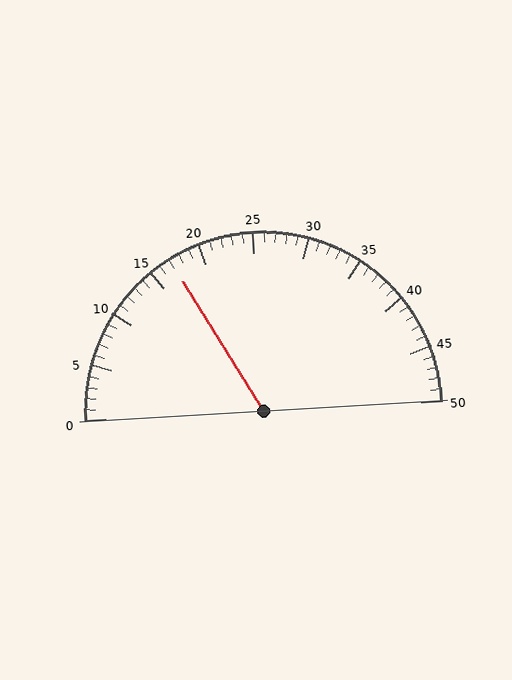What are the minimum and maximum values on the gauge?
The gauge ranges from 0 to 50.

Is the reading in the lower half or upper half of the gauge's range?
The reading is in the lower half of the range (0 to 50).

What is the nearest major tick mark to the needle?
The nearest major tick mark is 15.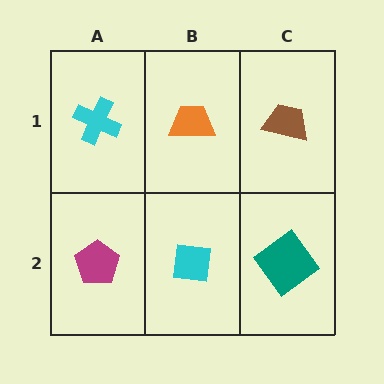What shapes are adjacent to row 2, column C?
A brown trapezoid (row 1, column C), a cyan square (row 2, column B).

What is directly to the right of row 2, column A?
A cyan square.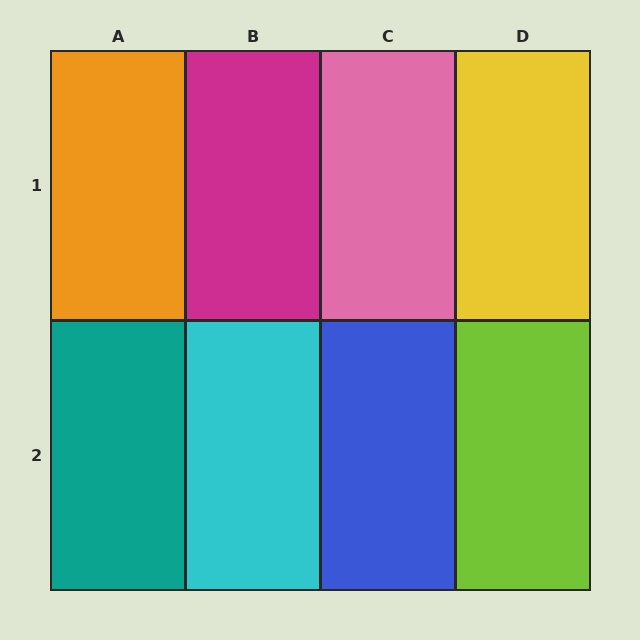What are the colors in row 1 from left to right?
Orange, magenta, pink, yellow.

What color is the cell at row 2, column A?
Teal.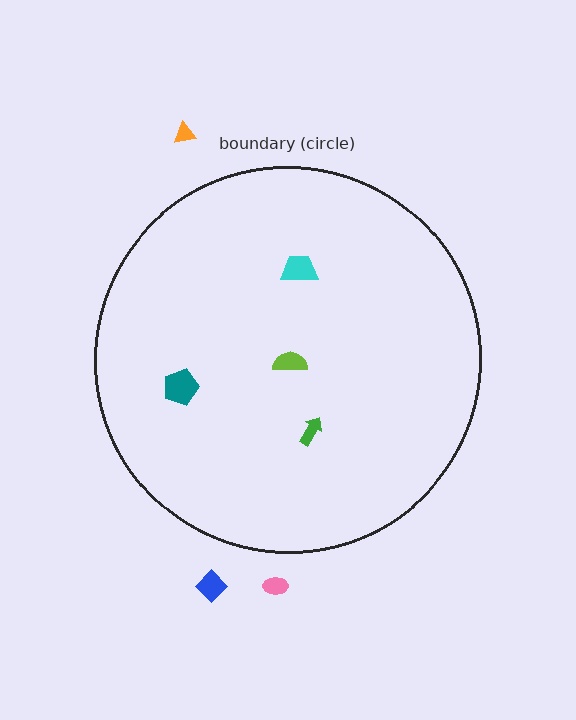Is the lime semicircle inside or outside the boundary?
Inside.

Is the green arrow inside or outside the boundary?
Inside.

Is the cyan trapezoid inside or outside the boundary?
Inside.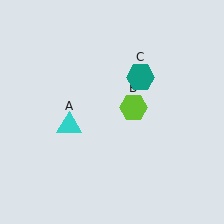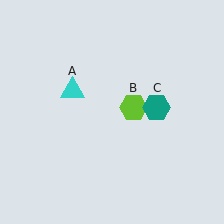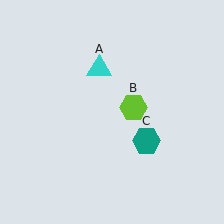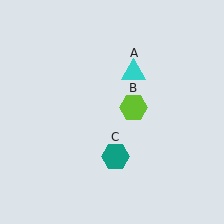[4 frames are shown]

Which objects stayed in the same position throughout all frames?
Lime hexagon (object B) remained stationary.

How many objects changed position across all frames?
2 objects changed position: cyan triangle (object A), teal hexagon (object C).